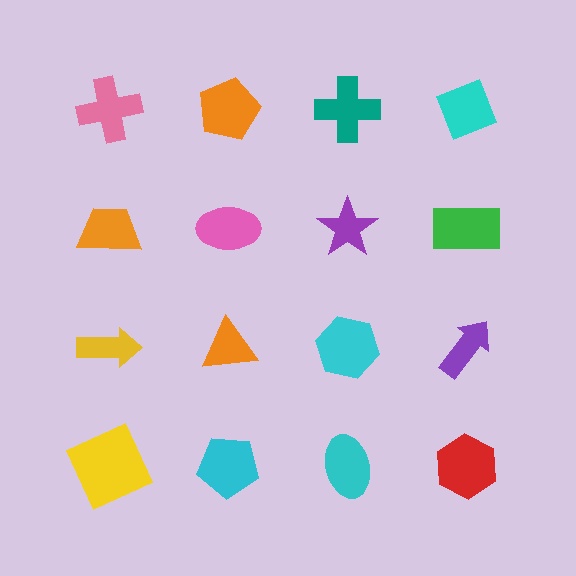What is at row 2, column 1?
An orange trapezoid.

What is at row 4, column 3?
A cyan ellipse.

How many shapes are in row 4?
4 shapes.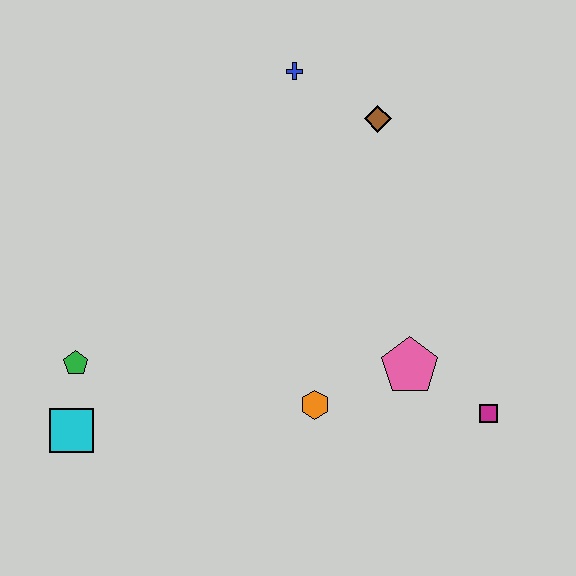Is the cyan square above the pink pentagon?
No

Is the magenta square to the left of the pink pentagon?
No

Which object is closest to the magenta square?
The pink pentagon is closest to the magenta square.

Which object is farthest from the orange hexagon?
The blue cross is farthest from the orange hexagon.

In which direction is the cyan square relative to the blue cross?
The cyan square is below the blue cross.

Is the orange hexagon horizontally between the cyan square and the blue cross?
No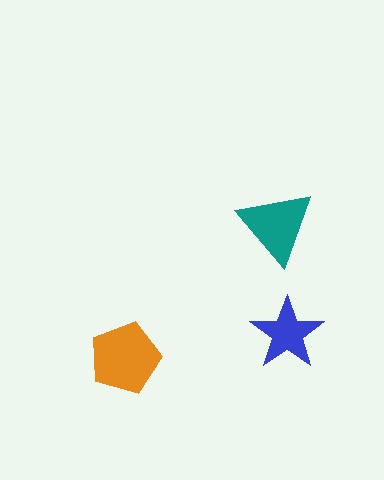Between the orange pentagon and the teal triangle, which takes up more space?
The orange pentagon.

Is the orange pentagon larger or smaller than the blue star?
Larger.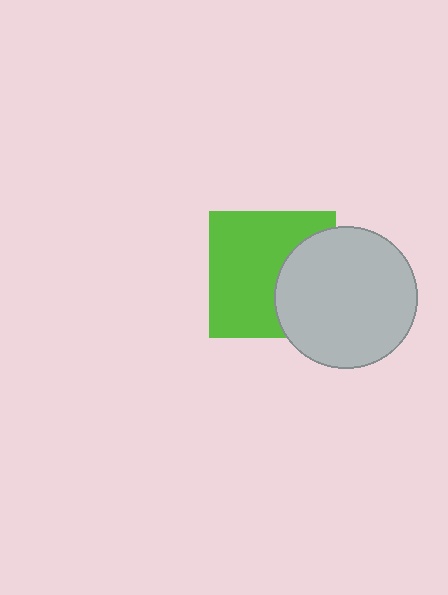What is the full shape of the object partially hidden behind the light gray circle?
The partially hidden object is a lime square.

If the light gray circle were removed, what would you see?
You would see the complete lime square.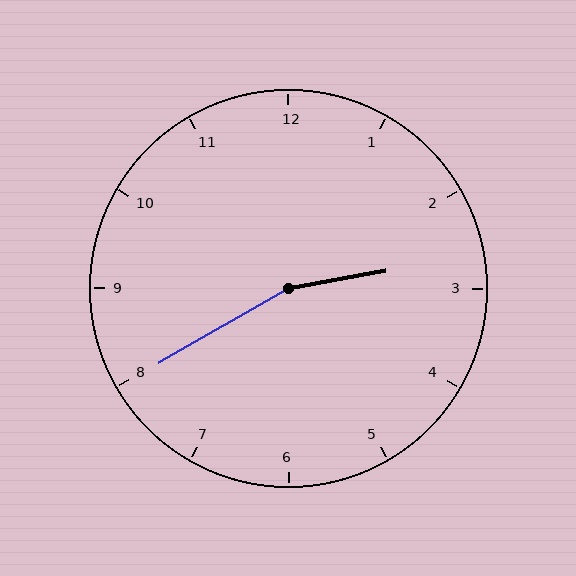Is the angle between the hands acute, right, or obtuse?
It is obtuse.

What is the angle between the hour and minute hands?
Approximately 160 degrees.